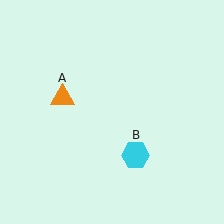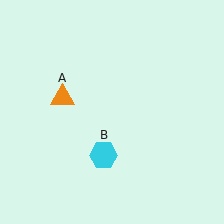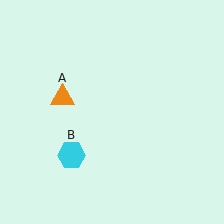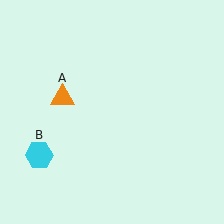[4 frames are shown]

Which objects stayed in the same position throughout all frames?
Orange triangle (object A) remained stationary.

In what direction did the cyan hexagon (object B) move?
The cyan hexagon (object B) moved left.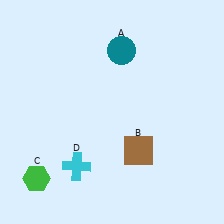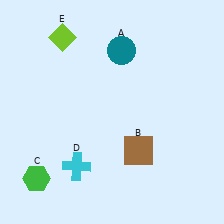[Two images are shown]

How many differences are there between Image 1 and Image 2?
There is 1 difference between the two images.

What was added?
A lime diamond (E) was added in Image 2.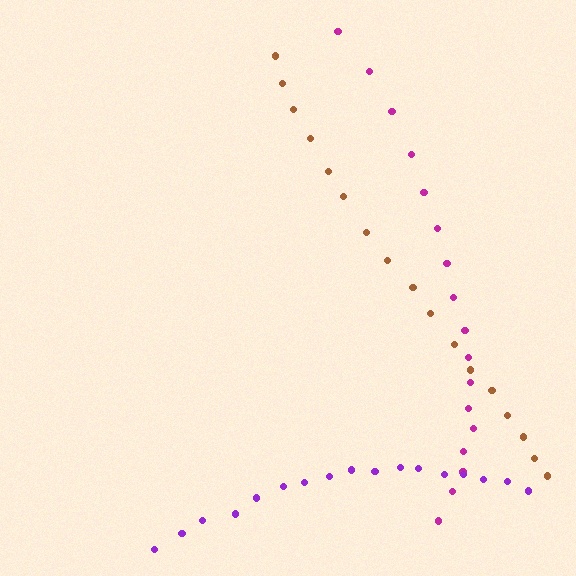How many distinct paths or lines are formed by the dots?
There are 3 distinct paths.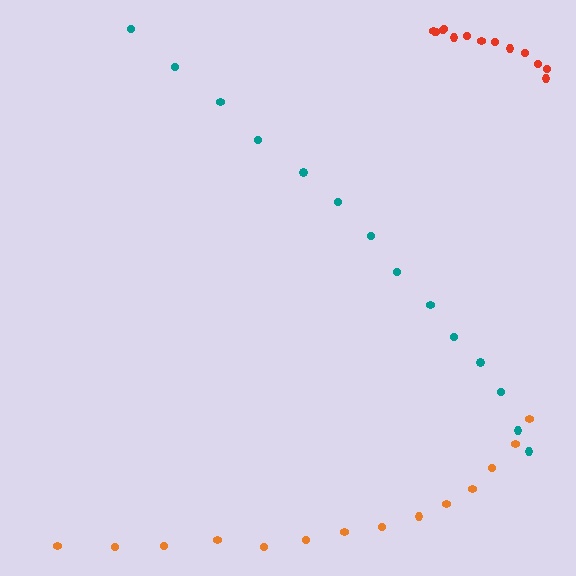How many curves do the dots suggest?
There are 3 distinct paths.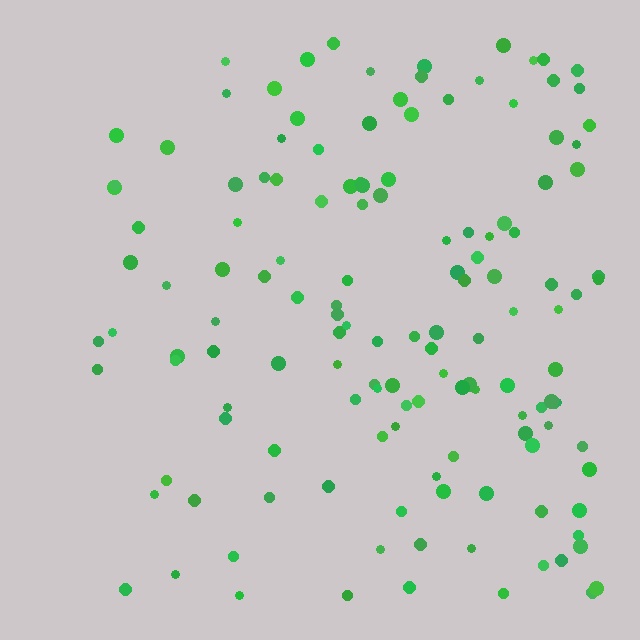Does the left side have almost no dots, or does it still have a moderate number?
Still a moderate number, just noticeably fewer than the right.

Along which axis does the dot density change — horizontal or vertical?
Horizontal.